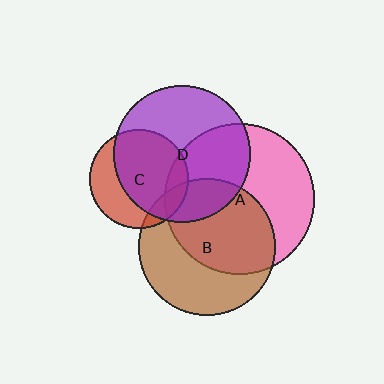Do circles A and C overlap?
Yes.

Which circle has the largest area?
Circle A (pink).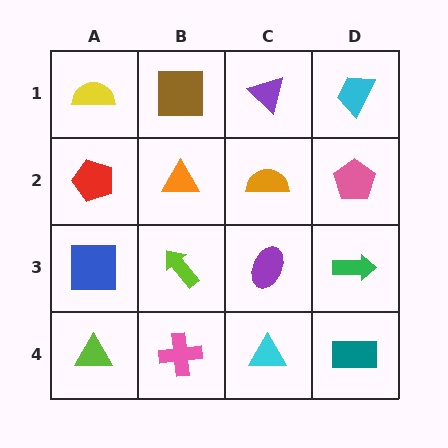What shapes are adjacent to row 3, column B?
An orange triangle (row 2, column B), a pink cross (row 4, column B), a blue square (row 3, column A), a purple ellipse (row 3, column C).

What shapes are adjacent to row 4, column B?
A lime arrow (row 3, column B), a lime triangle (row 4, column A), a cyan triangle (row 4, column C).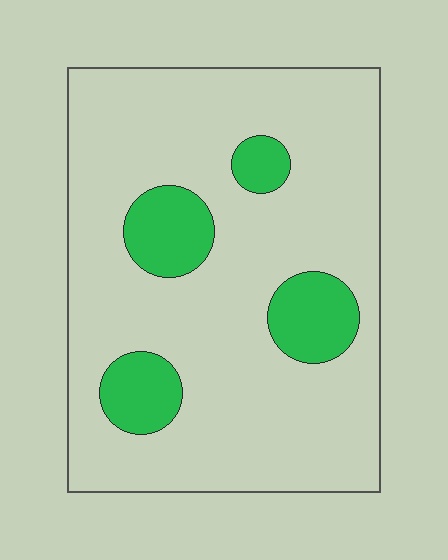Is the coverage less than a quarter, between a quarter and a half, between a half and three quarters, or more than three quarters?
Less than a quarter.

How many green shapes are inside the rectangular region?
4.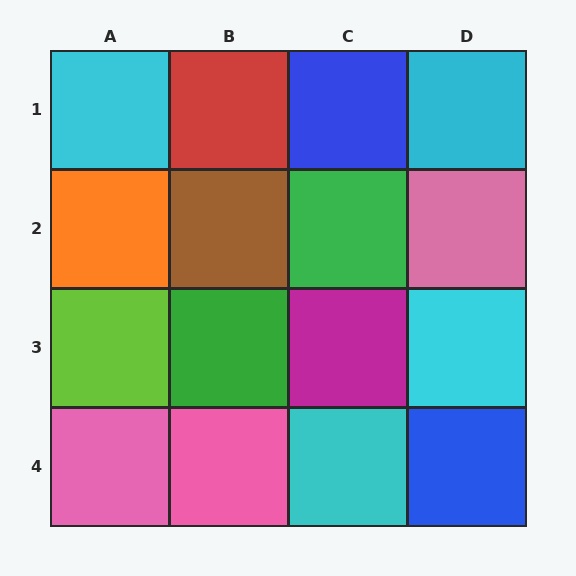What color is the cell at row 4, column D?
Blue.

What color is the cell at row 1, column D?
Cyan.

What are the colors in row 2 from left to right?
Orange, brown, green, pink.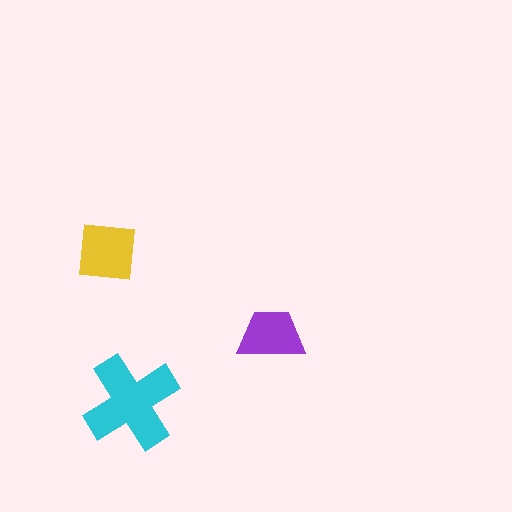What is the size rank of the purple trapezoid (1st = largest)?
3rd.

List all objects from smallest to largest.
The purple trapezoid, the yellow square, the cyan cross.